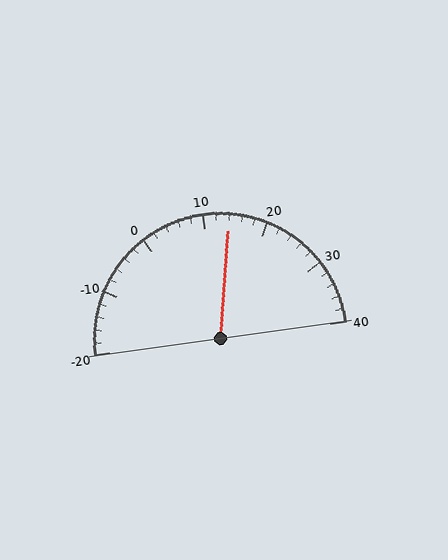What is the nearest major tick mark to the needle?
The nearest major tick mark is 10.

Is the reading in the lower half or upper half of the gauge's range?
The reading is in the upper half of the range (-20 to 40).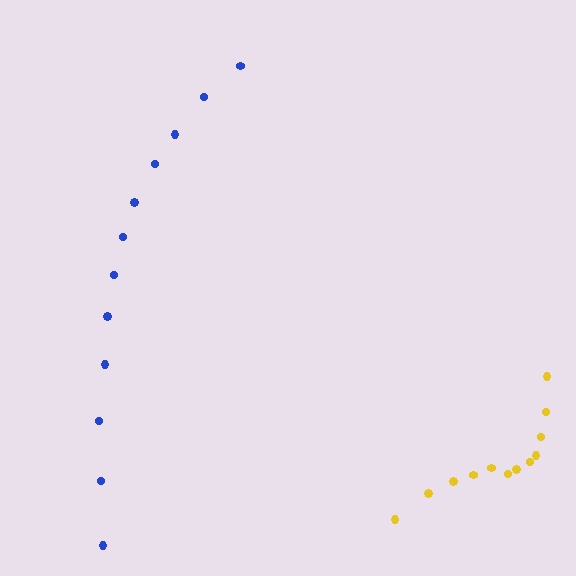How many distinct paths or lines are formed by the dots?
There are 2 distinct paths.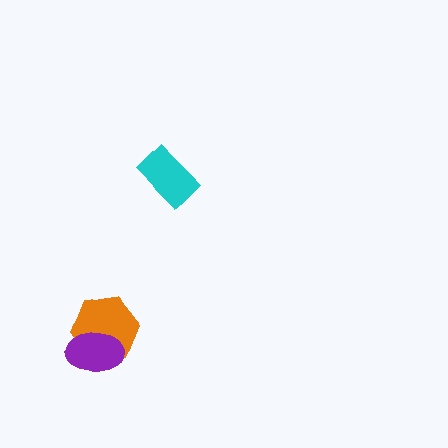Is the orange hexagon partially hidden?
Yes, it is partially covered by another shape.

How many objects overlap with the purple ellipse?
1 object overlaps with the purple ellipse.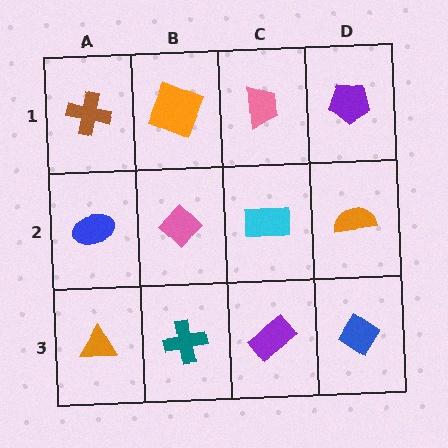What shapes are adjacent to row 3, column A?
A blue ellipse (row 2, column A), a teal cross (row 3, column B).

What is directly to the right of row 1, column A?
An orange square.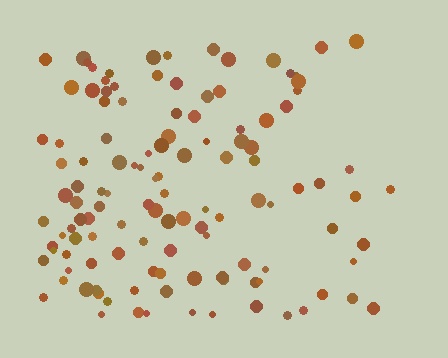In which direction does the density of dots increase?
From right to left, with the left side densest.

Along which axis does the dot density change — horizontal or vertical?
Horizontal.